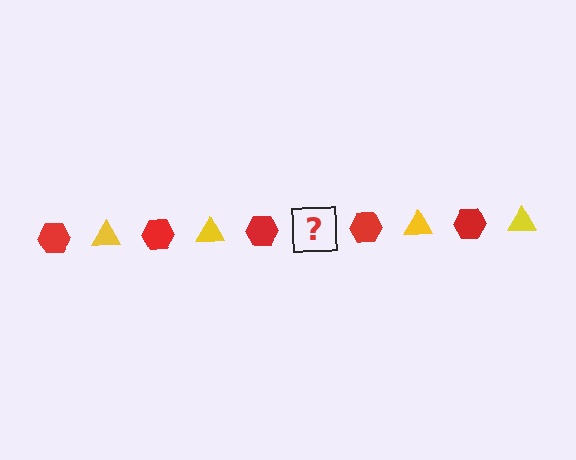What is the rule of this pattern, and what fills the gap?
The rule is that the pattern alternates between red hexagon and yellow triangle. The gap should be filled with a yellow triangle.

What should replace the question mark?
The question mark should be replaced with a yellow triangle.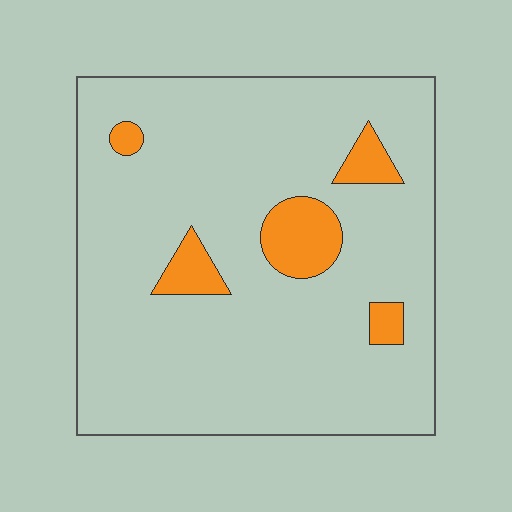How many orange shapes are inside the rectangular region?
5.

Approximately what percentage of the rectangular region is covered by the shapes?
Approximately 10%.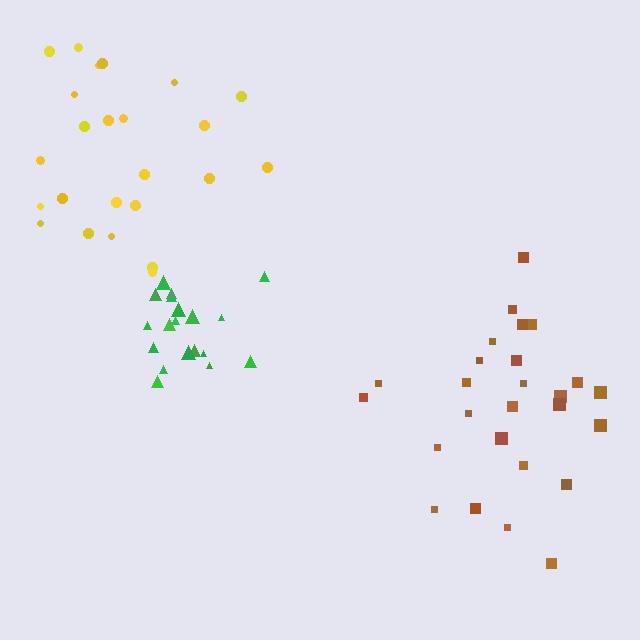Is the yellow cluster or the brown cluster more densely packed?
Yellow.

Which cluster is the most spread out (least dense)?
Brown.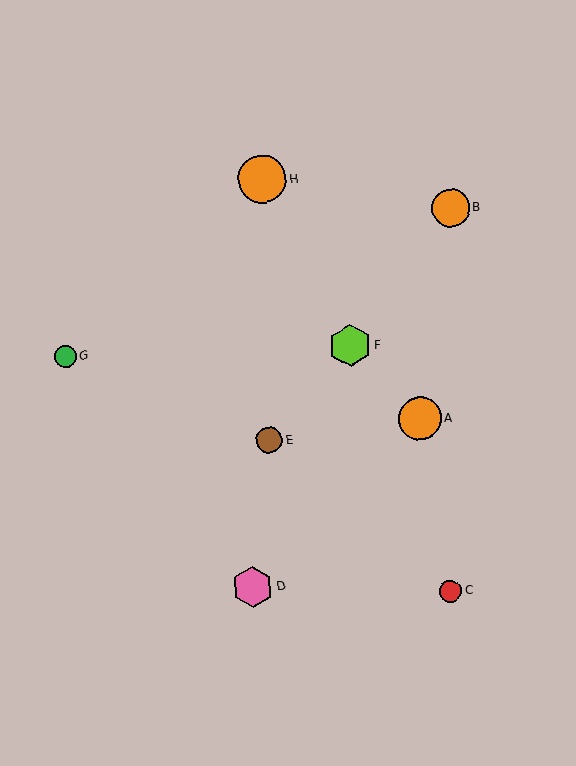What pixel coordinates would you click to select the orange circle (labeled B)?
Click at (451, 208) to select the orange circle B.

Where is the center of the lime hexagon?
The center of the lime hexagon is at (350, 346).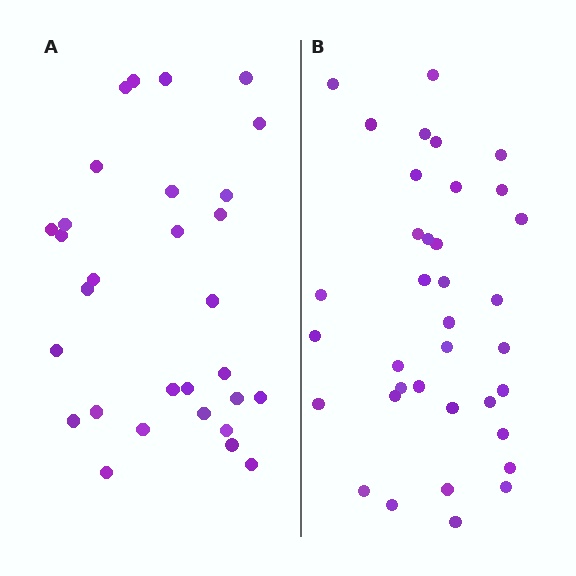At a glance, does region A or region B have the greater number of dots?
Region B (the right region) has more dots.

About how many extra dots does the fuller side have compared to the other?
Region B has about 6 more dots than region A.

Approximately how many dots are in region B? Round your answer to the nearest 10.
About 40 dots. (The exact count is 36, which rounds to 40.)